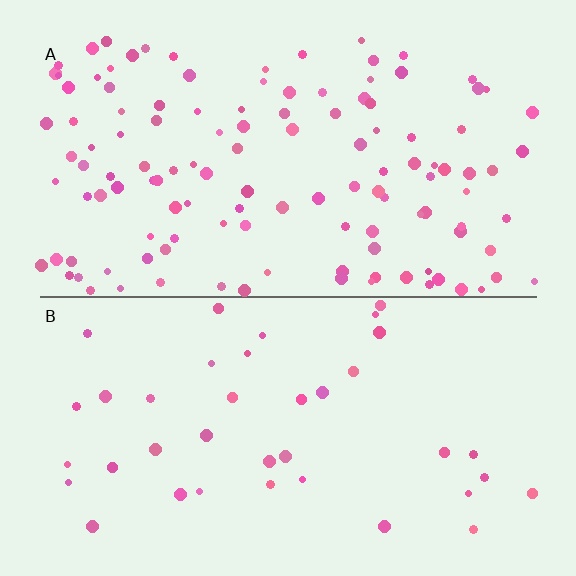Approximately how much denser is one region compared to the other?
Approximately 3.3× — region A over region B.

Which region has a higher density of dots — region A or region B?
A (the top).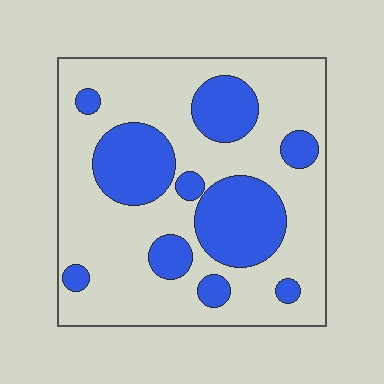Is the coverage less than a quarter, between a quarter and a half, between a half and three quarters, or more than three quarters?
Between a quarter and a half.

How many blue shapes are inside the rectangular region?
10.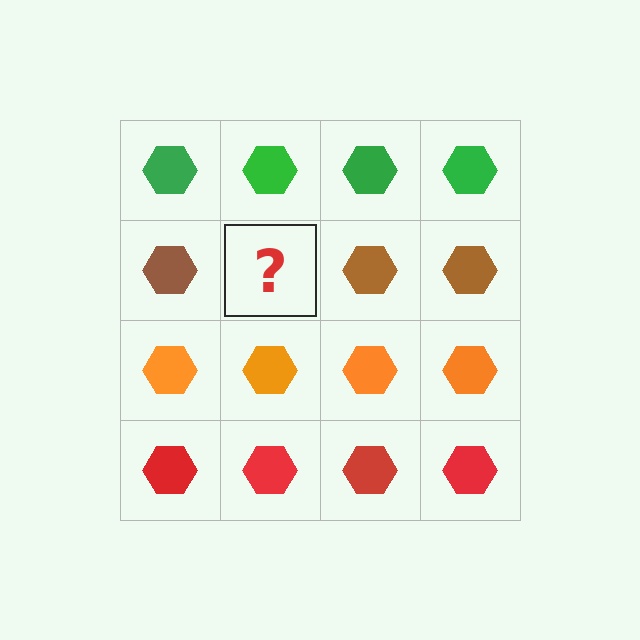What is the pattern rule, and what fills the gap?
The rule is that each row has a consistent color. The gap should be filled with a brown hexagon.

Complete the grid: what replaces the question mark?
The question mark should be replaced with a brown hexagon.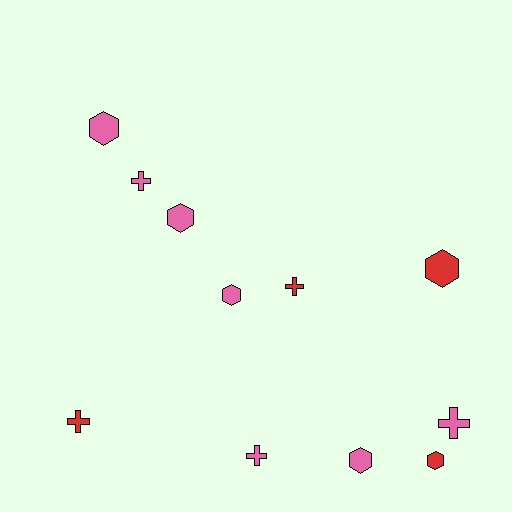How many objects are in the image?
There are 11 objects.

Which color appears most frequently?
Pink, with 7 objects.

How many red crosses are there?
There are 2 red crosses.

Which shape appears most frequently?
Hexagon, with 6 objects.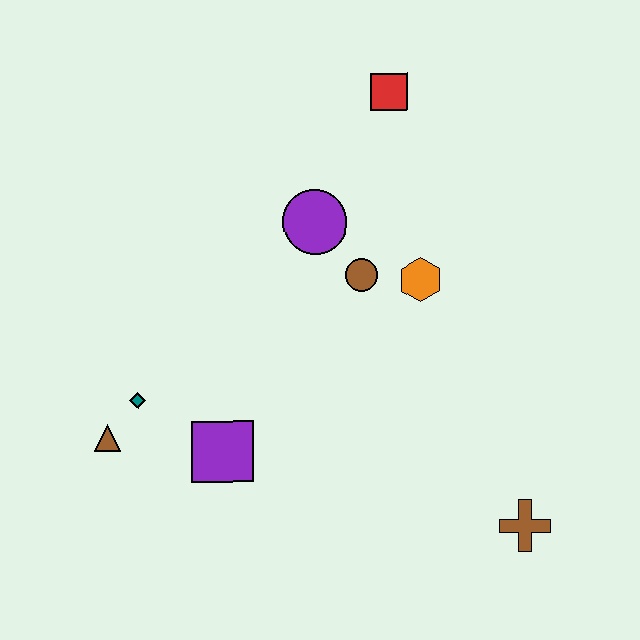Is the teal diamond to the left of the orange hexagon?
Yes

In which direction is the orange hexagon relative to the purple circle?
The orange hexagon is to the right of the purple circle.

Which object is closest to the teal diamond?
The brown triangle is closest to the teal diamond.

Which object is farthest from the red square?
The brown cross is farthest from the red square.